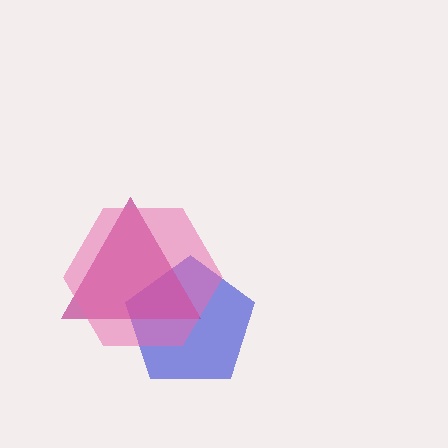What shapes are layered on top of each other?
The layered shapes are: a blue pentagon, a magenta triangle, a pink hexagon.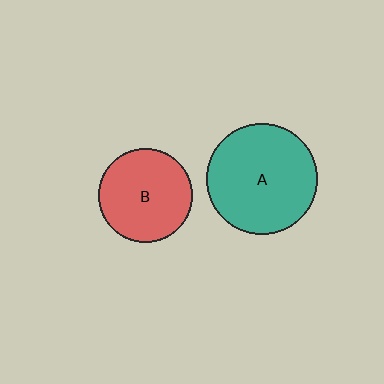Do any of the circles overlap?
No, none of the circles overlap.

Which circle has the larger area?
Circle A (teal).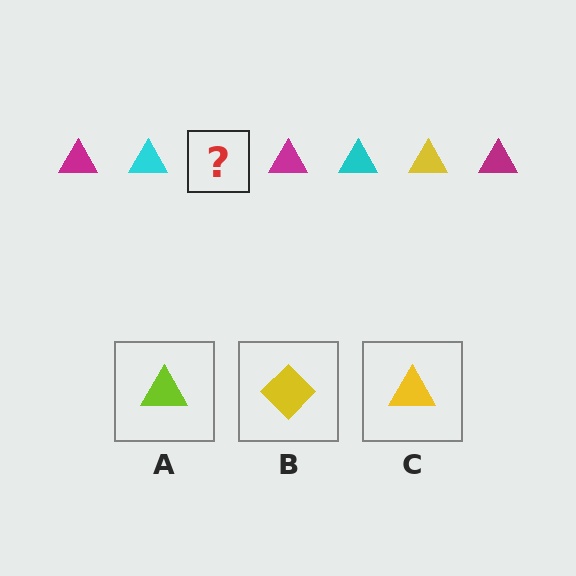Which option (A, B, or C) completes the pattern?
C.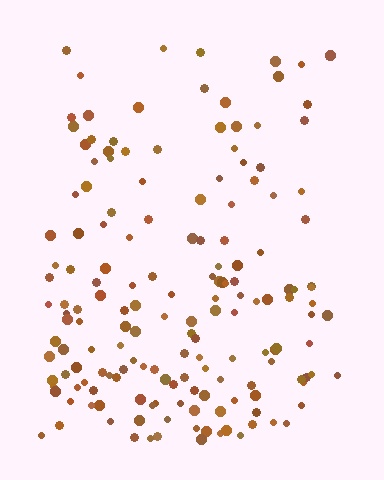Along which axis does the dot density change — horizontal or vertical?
Vertical.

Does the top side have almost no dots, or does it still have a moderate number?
Still a moderate number, just noticeably fewer than the bottom.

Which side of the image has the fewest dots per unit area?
The top.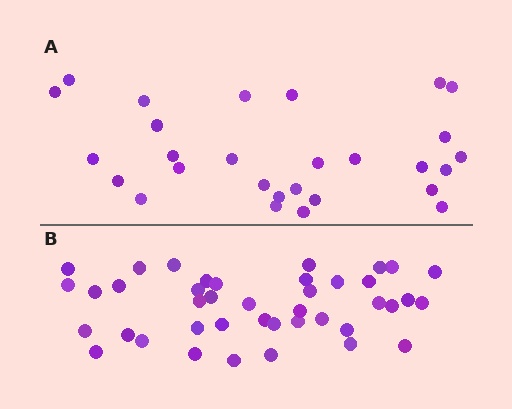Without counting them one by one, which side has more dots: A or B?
Region B (the bottom region) has more dots.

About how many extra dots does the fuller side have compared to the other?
Region B has approximately 15 more dots than region A.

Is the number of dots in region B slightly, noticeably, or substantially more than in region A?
Region B has substantially more. The ratio is roughly 1.5 to 1.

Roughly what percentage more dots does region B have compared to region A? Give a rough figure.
About 45% more.